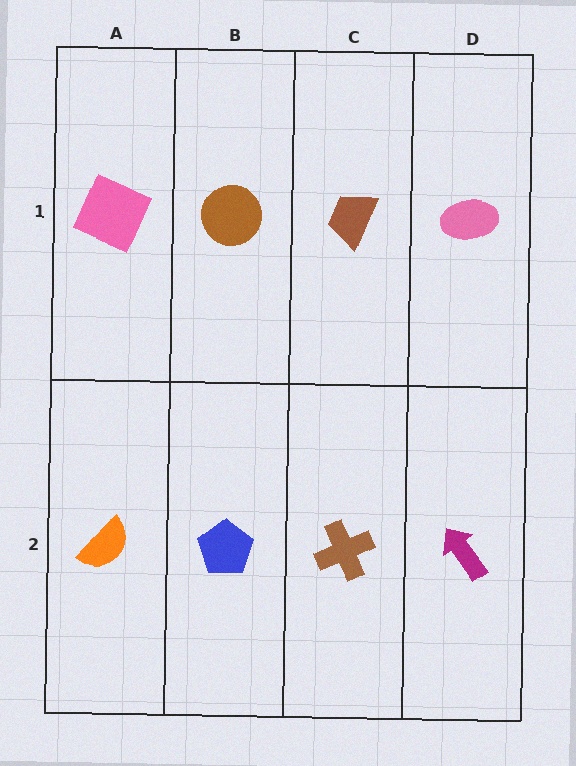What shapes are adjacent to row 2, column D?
A pink ellipse (row 1, column D), a brown cross (row 2, column C).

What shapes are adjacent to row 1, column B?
A blue pentagon (row 2, column B), a pink square (row 1, column A), a brown trapezoid (row 1, column C).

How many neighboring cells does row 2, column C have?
3.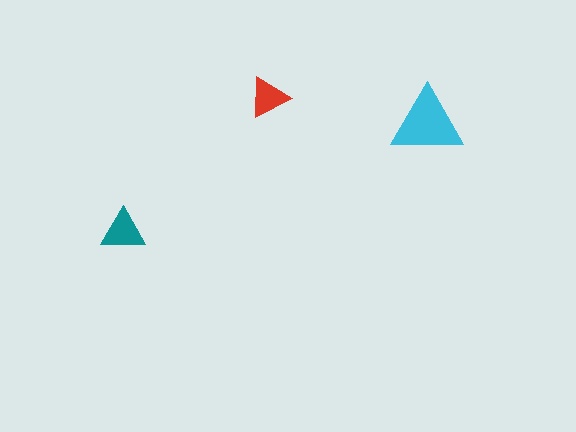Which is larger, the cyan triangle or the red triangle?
The cyan one.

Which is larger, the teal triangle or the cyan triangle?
The cyan one.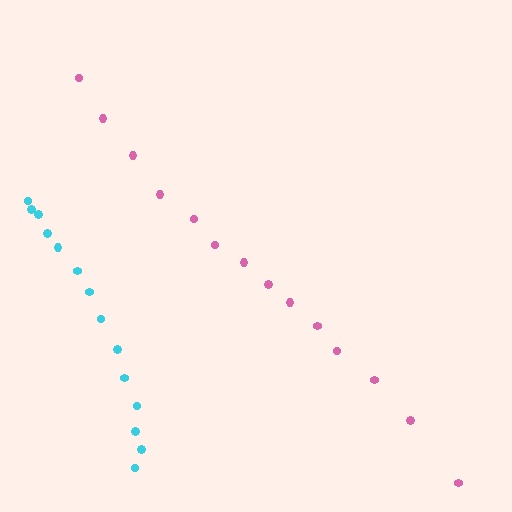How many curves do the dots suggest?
There are 2 distinct paths.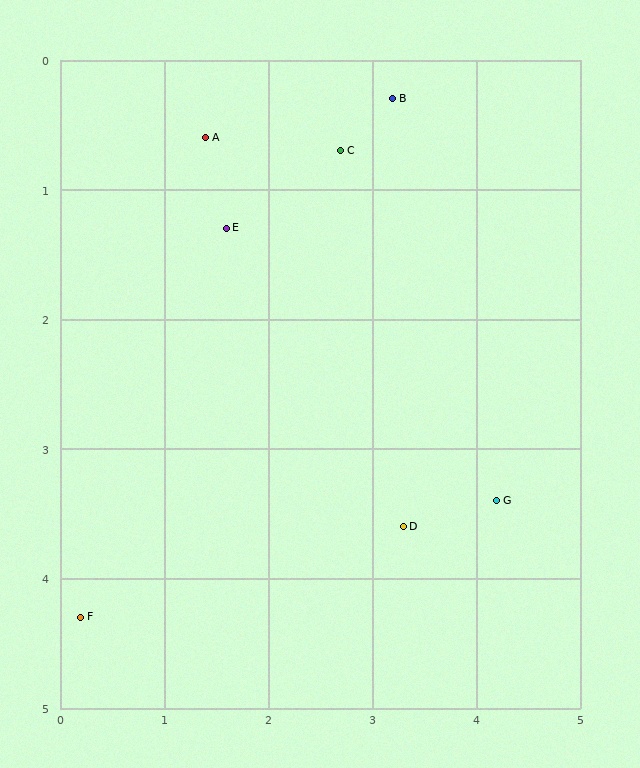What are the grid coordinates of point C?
Point C is at approximately (2.7, 0.7).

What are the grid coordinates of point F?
Point F is at approximately (0.2, 4.3).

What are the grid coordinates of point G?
Point G is at approximately (4.2, 3.4).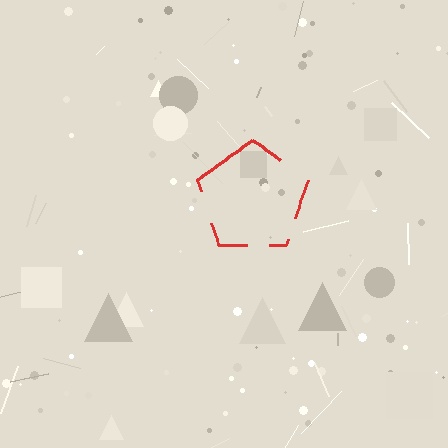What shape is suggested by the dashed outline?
The dashed outline suggests a pentagon.